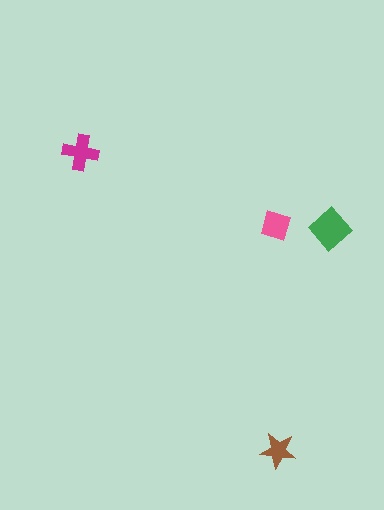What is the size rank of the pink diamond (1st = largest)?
3rd.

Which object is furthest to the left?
The magenta cross is leftmost.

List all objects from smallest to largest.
The brown star, the pink diamond, the magenta cross, the green diamond.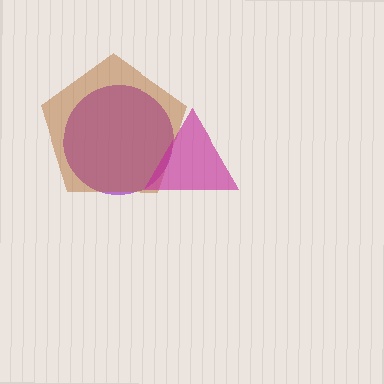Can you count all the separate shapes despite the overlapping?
Yes, there are 3 separate shapes.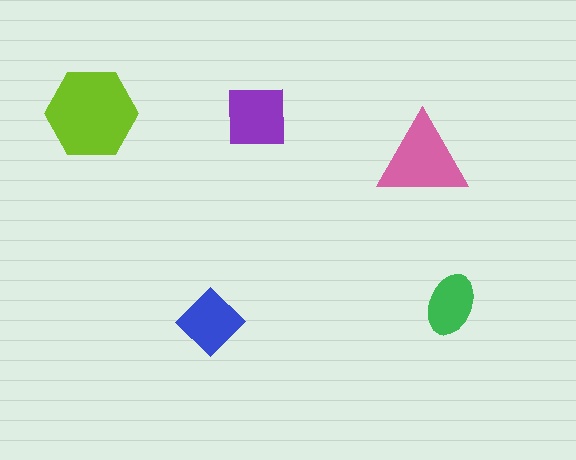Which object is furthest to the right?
The green ellipse is rightmost.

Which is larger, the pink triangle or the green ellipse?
The pink triangle.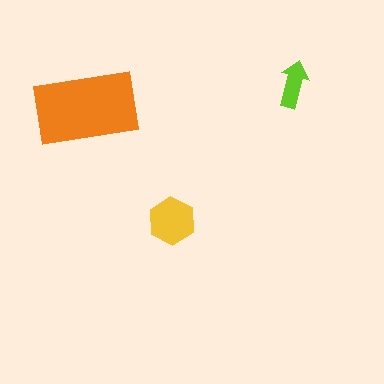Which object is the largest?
The orange rectangle.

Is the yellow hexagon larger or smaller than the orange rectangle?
Smaller.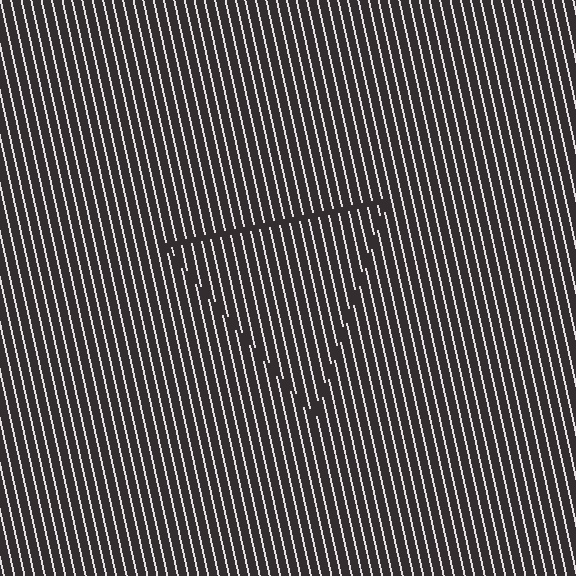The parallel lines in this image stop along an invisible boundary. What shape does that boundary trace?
An illusory triangle. The interior of the shape contains the same grating, shifted by half a period — the contour is defined by the phase discontinuity where line-ends from the inner and outer gratings abut.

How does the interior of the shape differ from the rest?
The interior of the shape contains the same grating, shifted by half a period — the contour is defined by the phase discontinuity where line-ends from the inner and outer gratings abut.